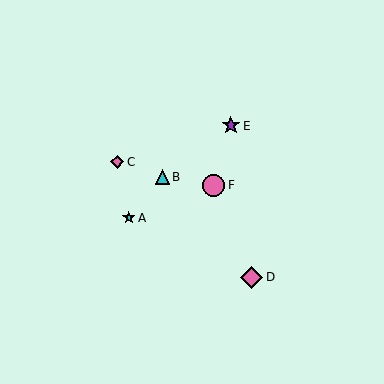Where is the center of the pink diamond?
The center of the pink diamond is at (117, 162).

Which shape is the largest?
The pink diamond (labeled D) is the largest.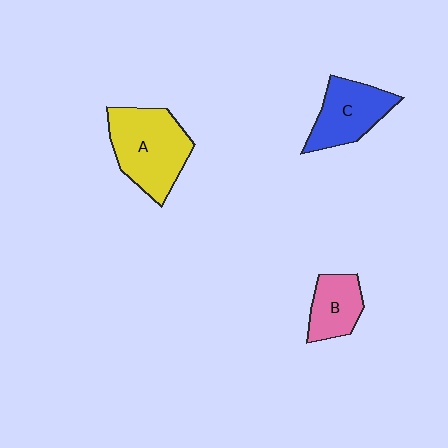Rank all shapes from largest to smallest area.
From largest to smallest: A (yellow), C (blue), B (pink).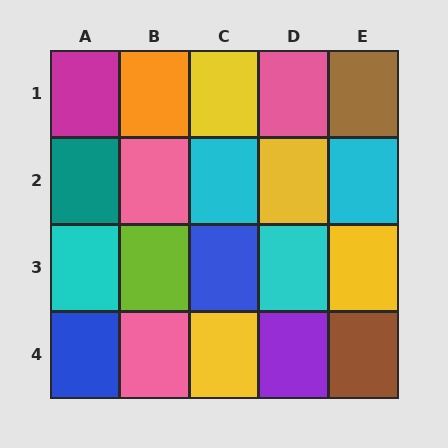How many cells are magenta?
1 cell is magenta.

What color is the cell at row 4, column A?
Blue.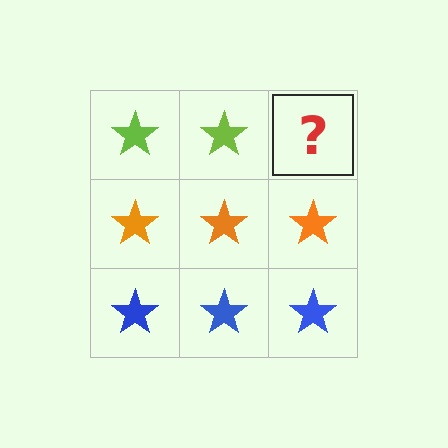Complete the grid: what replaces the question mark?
The question mark should be replaced with a lime star.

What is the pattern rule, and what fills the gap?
The rule is that each row has a consistent color. The gap should be filled with a lime star.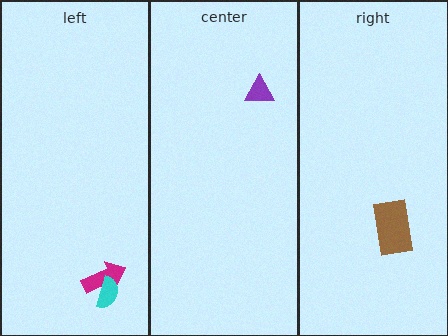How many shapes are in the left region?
2.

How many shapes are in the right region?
1.